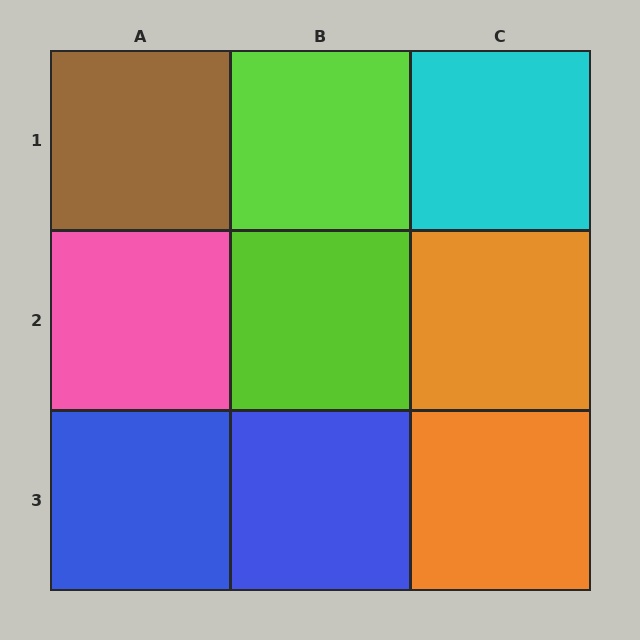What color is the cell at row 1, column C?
Cyan.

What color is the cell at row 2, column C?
Orange.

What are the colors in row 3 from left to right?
Blue, blue, orange.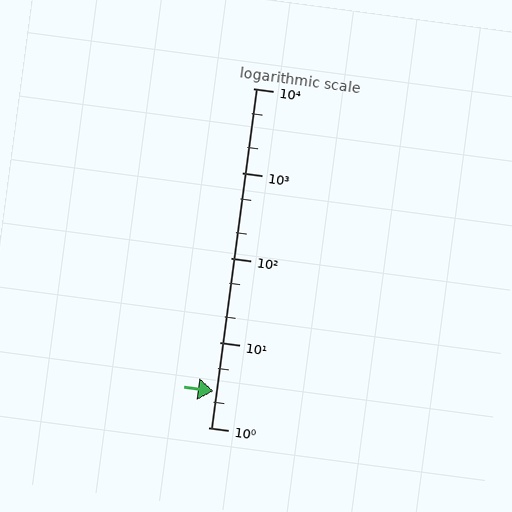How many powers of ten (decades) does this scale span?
The scale spans 4 decades, from 1 to 10000.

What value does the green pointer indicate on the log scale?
The pointer indicates approximately 2.7.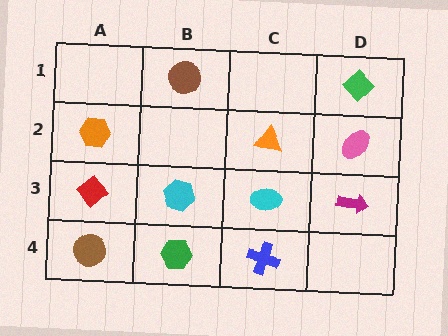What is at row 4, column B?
A green hexagon.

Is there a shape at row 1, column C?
No, that cell is empty.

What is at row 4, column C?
A blue cross.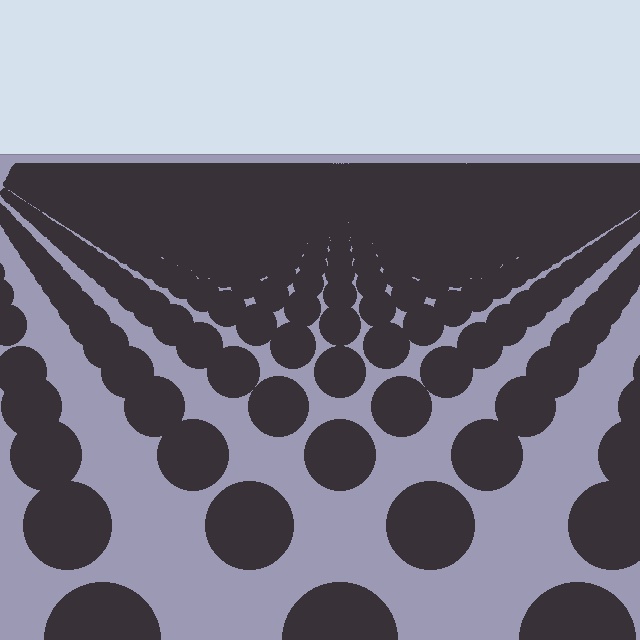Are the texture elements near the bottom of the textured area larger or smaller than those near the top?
Larger. Near the bottom, elements are closer to the viewer and appear at a bigger on-screen size.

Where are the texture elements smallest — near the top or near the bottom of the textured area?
Near the top.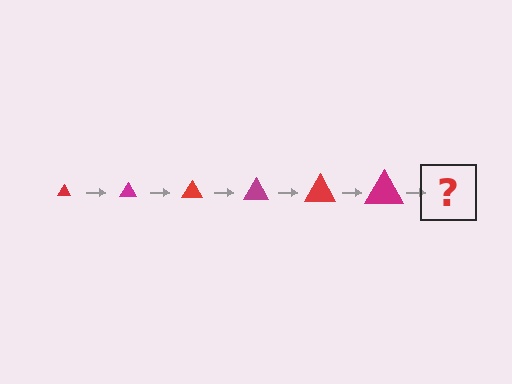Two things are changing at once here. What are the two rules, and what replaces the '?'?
The two rules are that the triangle grows larger each step and the color cycles through red and magenta. The '?' should be a red triangle, larger than the previous one.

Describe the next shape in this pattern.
It should be a red triangle, larger than the previous one.